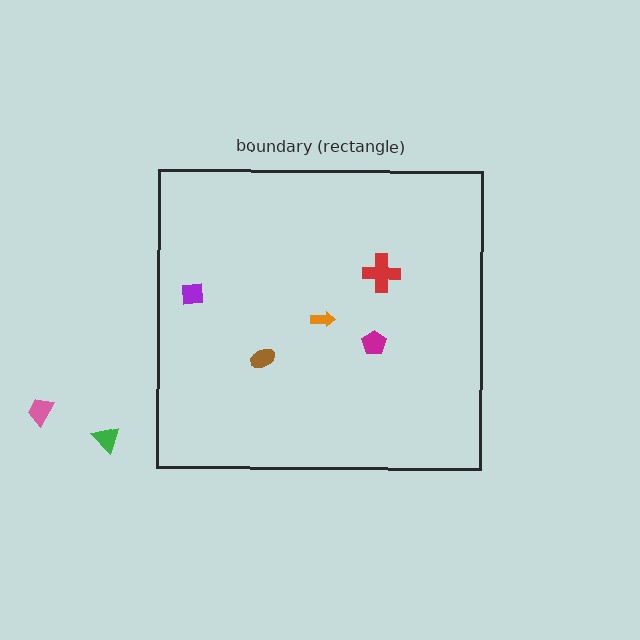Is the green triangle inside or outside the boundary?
Outside.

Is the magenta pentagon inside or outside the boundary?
Inside.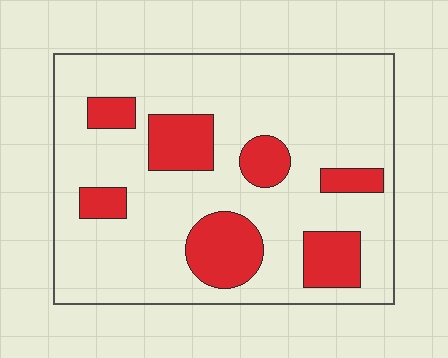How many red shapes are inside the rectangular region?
7.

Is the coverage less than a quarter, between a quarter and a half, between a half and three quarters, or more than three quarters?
Less than a quarter.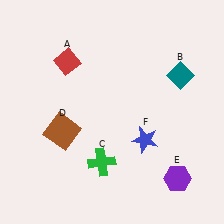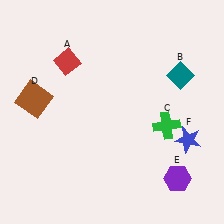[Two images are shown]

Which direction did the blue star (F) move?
The blue star (F) moved right.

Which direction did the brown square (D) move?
The brown square (D) moved up.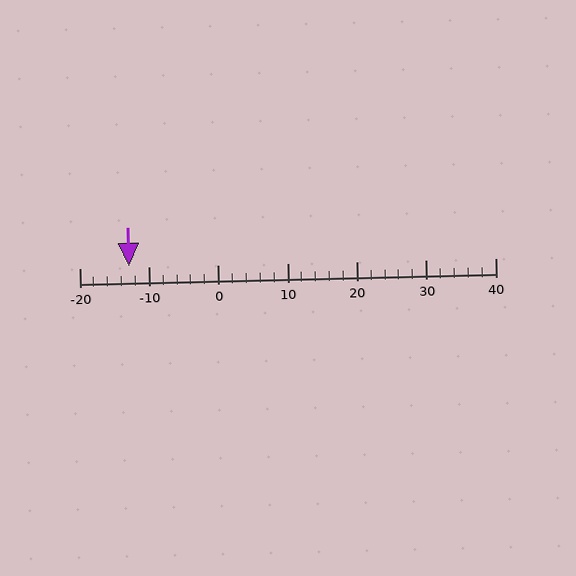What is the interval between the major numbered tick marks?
The major tick marks are spaced 10 units apart.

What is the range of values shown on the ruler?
The ruler shows values from -20 to 40.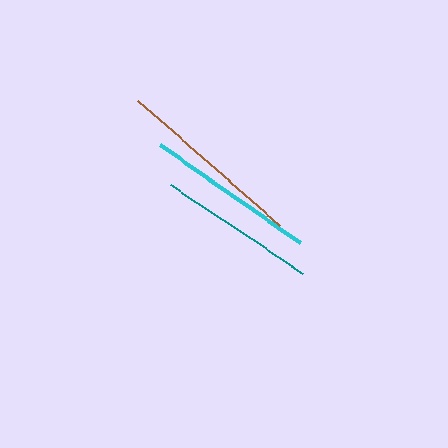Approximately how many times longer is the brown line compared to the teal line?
The brown line is approximately 1.2 times the length of the teal line.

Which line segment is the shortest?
The teal line is the shortest at approximately 159 pixels.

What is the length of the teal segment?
The teal segment is approximately 159 pixels long.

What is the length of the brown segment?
The brown segment is approximately 189 pixels long.